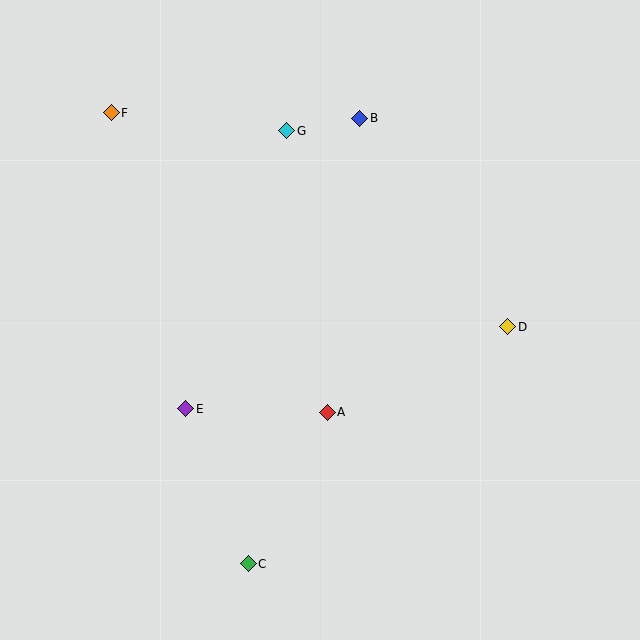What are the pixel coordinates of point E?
Point E is at (186, 409).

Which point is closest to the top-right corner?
Point B is closest to the top-right corner.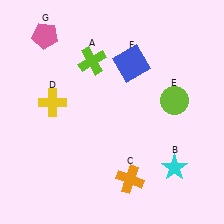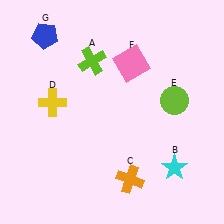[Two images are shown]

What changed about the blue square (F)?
In Image 1, F is blue. In Image 2, it changed to pink.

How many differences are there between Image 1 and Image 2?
There are 2 differences between the two images.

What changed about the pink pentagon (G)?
In Image 1, G is pink. In Image 2, it changed to blue.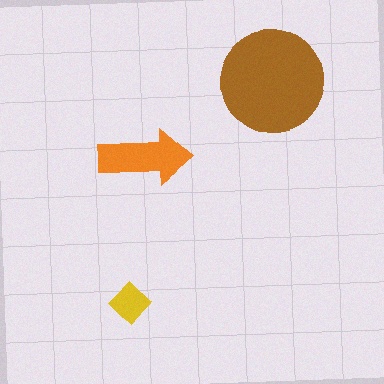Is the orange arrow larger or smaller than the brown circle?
Smaller.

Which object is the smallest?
The yellow diamond.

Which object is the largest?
The brown circle.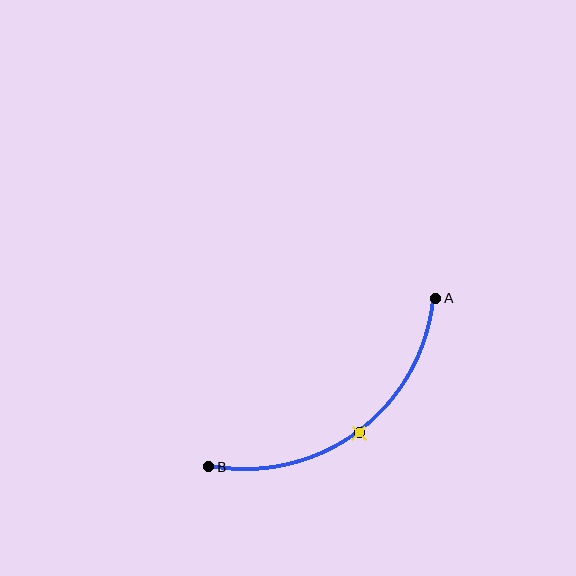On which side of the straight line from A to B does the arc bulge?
The arc bulges below and to the right of the straight line connecting A and B.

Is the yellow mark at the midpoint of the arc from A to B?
Yes. The yellow mark lies on the arc at equal arc-length from both A and B — it is the arc midpoint.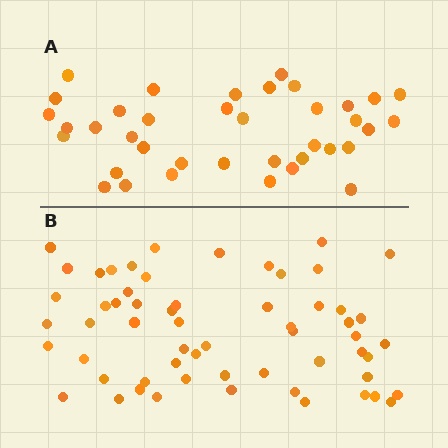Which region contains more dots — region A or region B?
Region B (the bottom region) has more dots.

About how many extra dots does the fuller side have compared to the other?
Region B has approximately 20 more dots than region A.